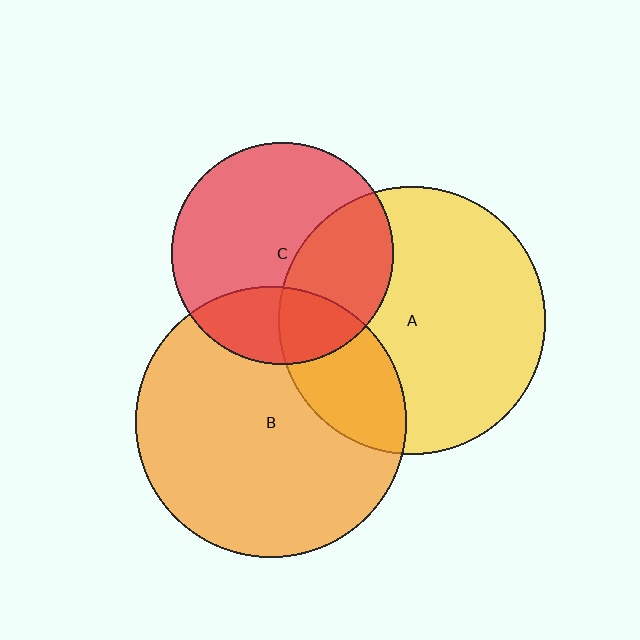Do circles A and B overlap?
Yes.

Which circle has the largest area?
Circle B (orange).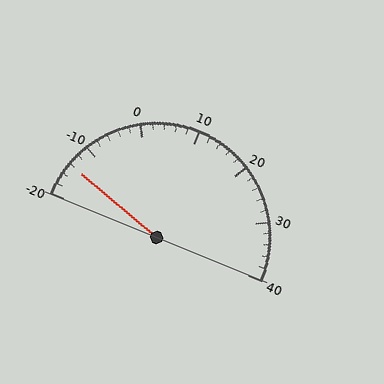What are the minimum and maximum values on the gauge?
The gauge ranges from -20 to 40.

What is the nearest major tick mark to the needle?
The nearest major tick mark is -10.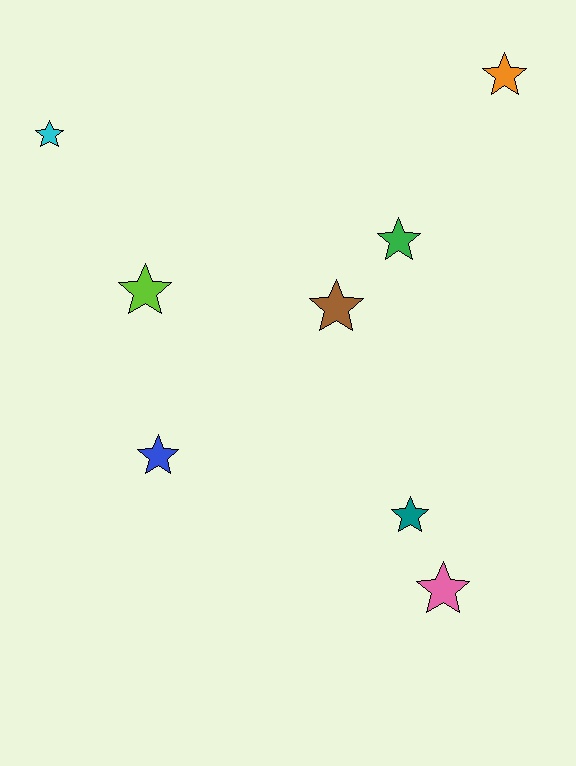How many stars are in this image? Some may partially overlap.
There are 8 stars.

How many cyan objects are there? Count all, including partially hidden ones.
There is 1 cyan object.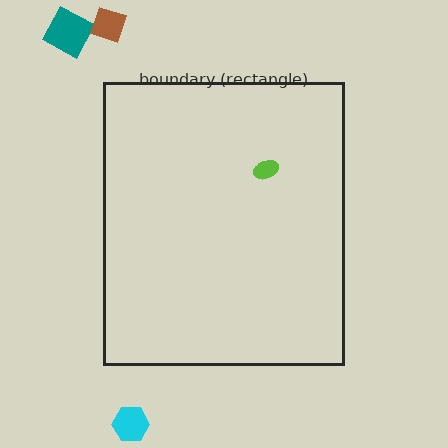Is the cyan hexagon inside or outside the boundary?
Outside.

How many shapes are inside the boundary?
1 inside, 3 outside.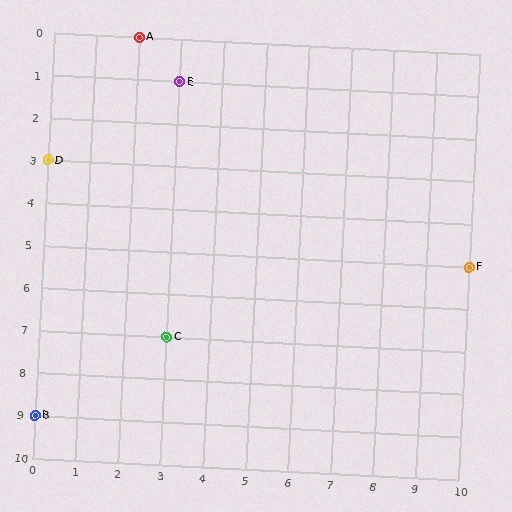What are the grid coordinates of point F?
Point F is at grid coordinates (10, 5).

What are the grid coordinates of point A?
Point A is at grid coordinates (2, 0).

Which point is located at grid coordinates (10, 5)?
Point F is at (10, 5).